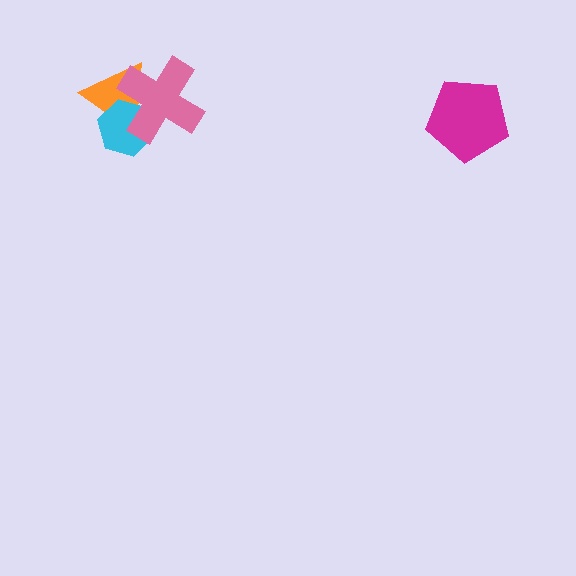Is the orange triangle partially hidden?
Yes, it is partially covered by another shape.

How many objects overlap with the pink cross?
2 objects overlap with the pink cross.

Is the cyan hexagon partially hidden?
Yes, it is partially covered by another shape.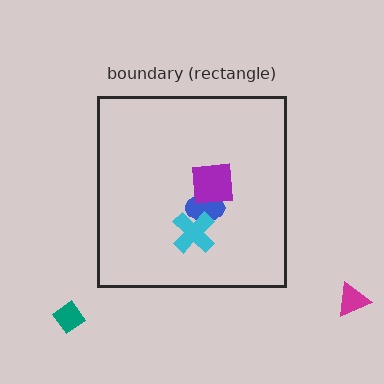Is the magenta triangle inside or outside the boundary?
Outside.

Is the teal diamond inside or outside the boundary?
Outside.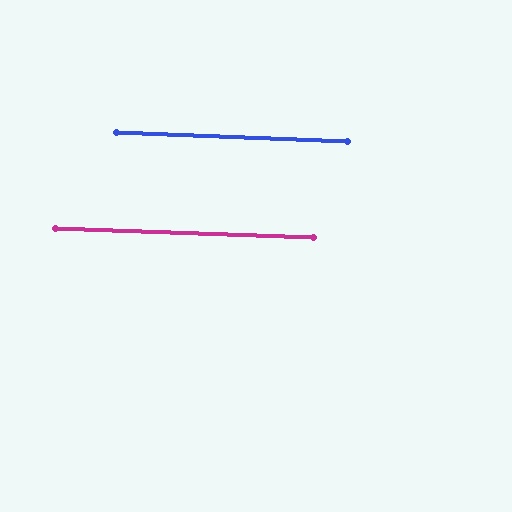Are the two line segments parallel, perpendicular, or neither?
Parallel — their directions differ by only 0.3°.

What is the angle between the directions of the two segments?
Approximately 0 degrees.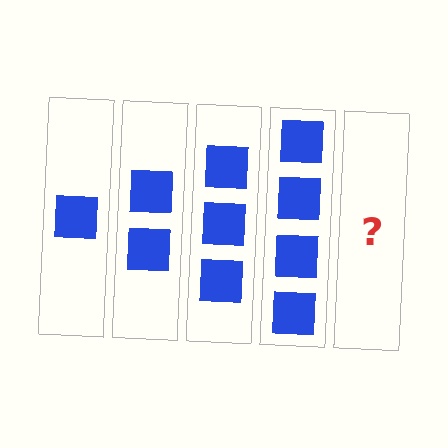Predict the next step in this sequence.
The next step is 5 squares.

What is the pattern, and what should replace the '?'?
The pattern is that each step adds one more square. The '?' should be 5 squares.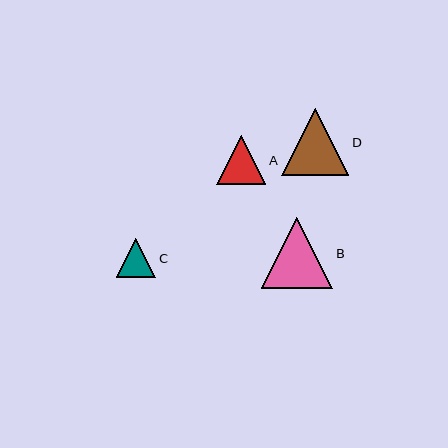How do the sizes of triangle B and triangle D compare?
Triangle B and triangle D are approximately the same size.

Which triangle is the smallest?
Triangle C is the smallest with a size of approximately 40 pixels.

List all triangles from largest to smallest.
From largest to smallest: B, D, A, C.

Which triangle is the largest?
Triangle B is the largest with a size of approximately 71 pixels.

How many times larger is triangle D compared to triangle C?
Triangle D is approximately 1.7 times the size of triangle C.